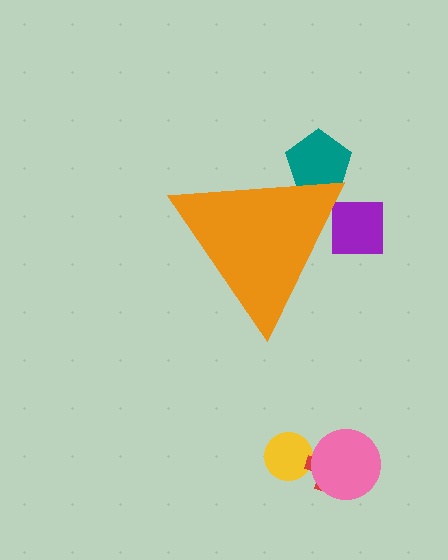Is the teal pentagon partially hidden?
Yes, the teal pentagon is partially hidden behind the orange triangle.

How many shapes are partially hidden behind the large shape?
2 shapes are partially hidden.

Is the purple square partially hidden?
Yes, the purple square is partially hidden behind the orange triangle.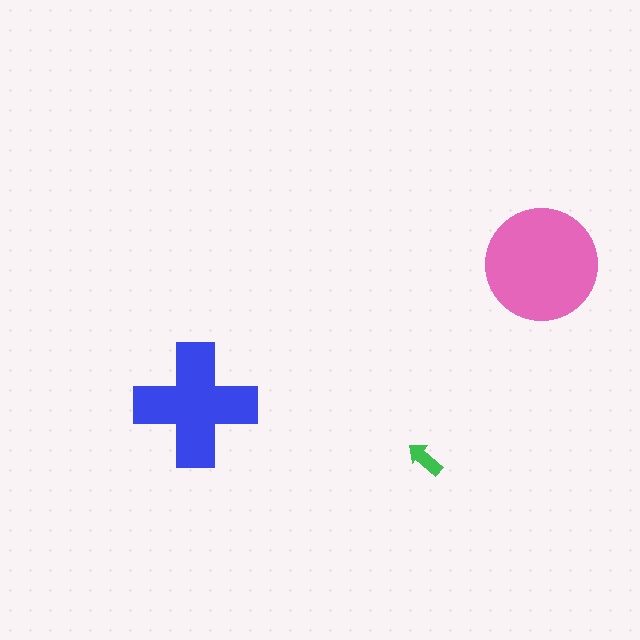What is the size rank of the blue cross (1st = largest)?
2nd.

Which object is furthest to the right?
The pink circle is rightmost.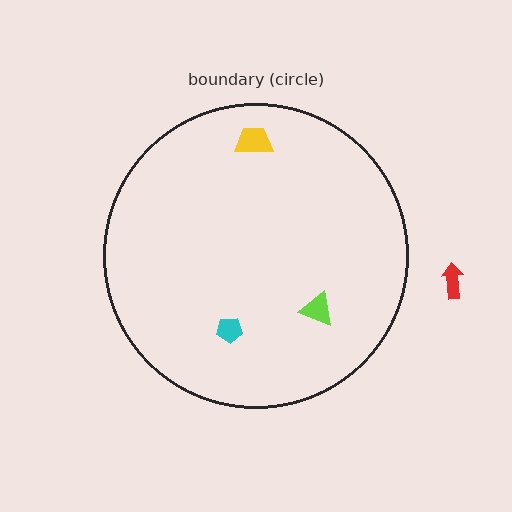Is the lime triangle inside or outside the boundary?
Inside.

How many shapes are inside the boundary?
3 inside, 1 outside.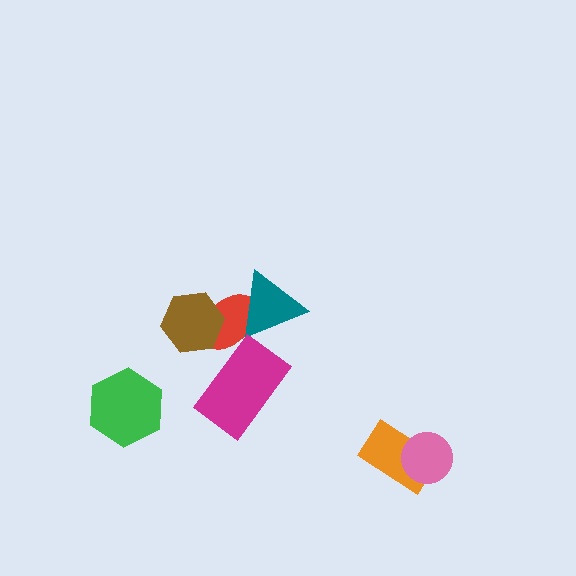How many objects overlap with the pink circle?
1 object overlaps with the pink circle.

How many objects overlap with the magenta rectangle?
1 object overlaps with the magenta rectangle.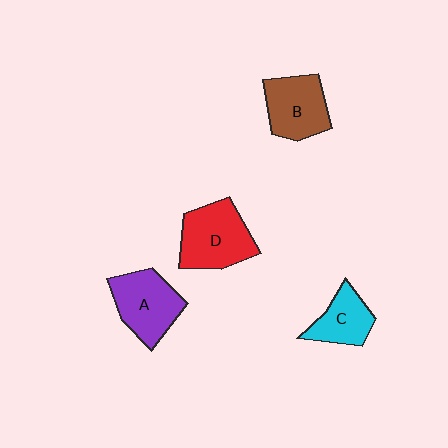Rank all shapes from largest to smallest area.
From largest to smallest: D (red), A (purple), B (brown), C (cyan).